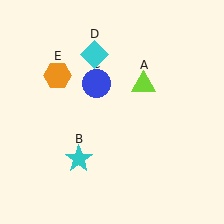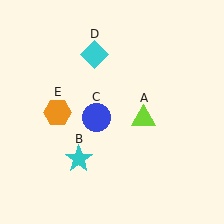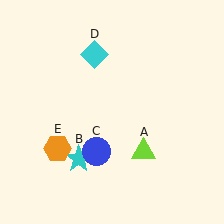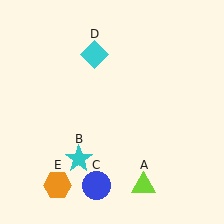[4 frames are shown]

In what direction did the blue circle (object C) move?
The blue circle (object C) moved down.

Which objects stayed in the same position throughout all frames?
Cyan star (object B) and cyan diamond (object D) remained stationary.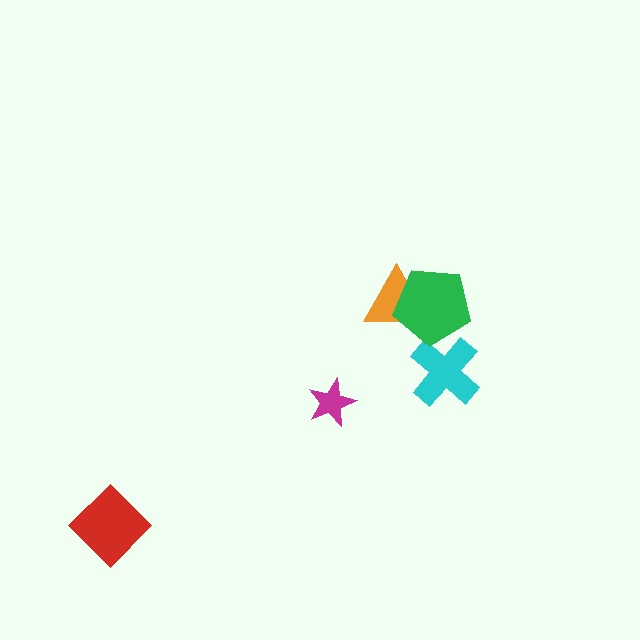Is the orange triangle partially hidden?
Yes, it is partially covered by another shape.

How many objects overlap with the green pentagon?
2 objects overlap with the green pentagon.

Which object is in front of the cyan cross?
The green pentagon is in front of the cyan cross.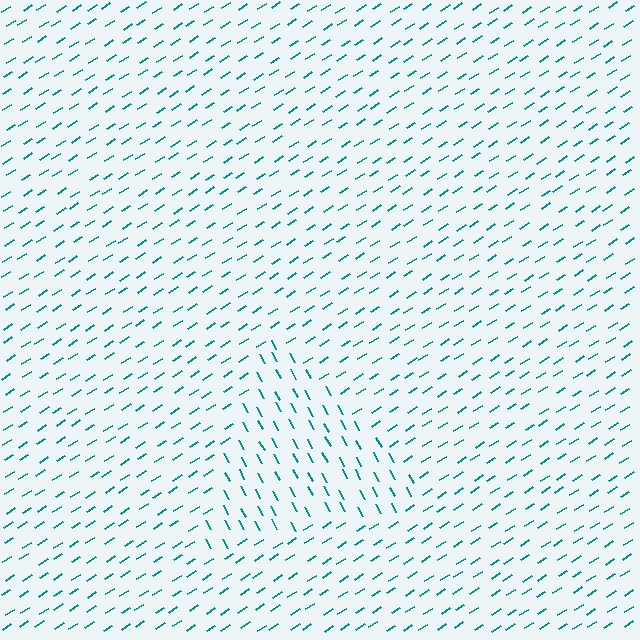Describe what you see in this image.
The image is filled with small teal line segments. A triangle region in the image has lines oriented differently from the surrounding lines, creating a visible texture boundary.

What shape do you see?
I see a triangle.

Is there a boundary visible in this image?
Yes, there is a texture boundary formed by a change in line orientation.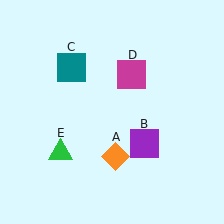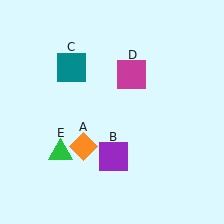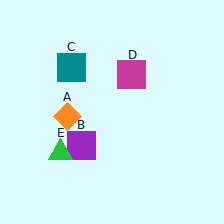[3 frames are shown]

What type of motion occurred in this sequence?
The orange diamond (object A), purple square (object B) rotated clockwise around the center of the scene.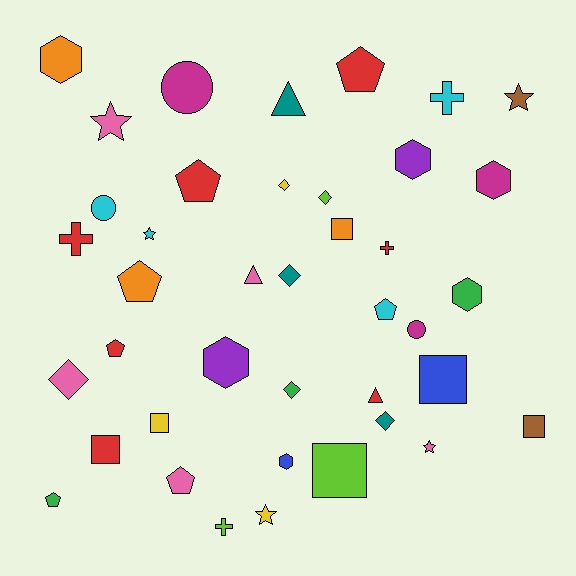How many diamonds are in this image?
There are 6 diamonds.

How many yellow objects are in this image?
There are 3 yellow objects.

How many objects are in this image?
There are 40 objects.